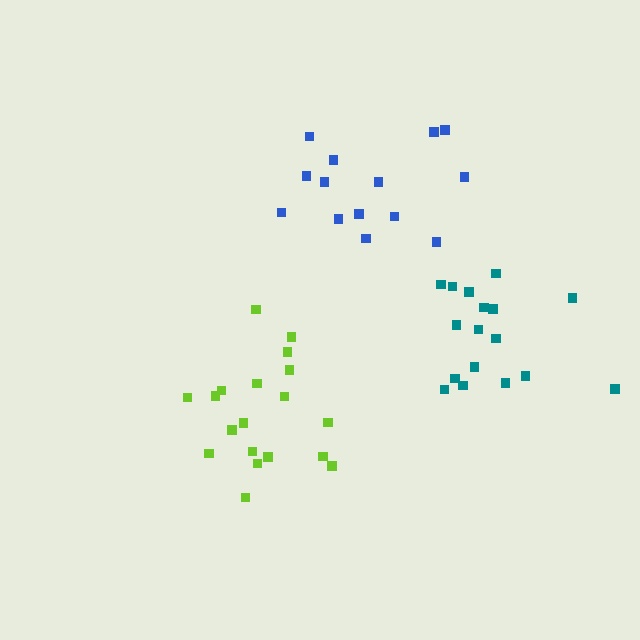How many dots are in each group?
Group 1: 14 dots, Group 2: 19 dots, Group 3: 17 dots (50 total).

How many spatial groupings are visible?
There are 3 spatial groupings.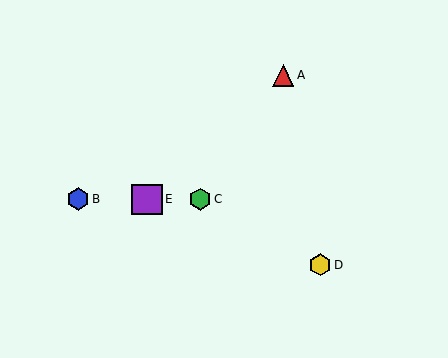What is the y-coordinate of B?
Object B is at y≈199.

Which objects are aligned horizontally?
Objects B, C, E are aligned horizontally.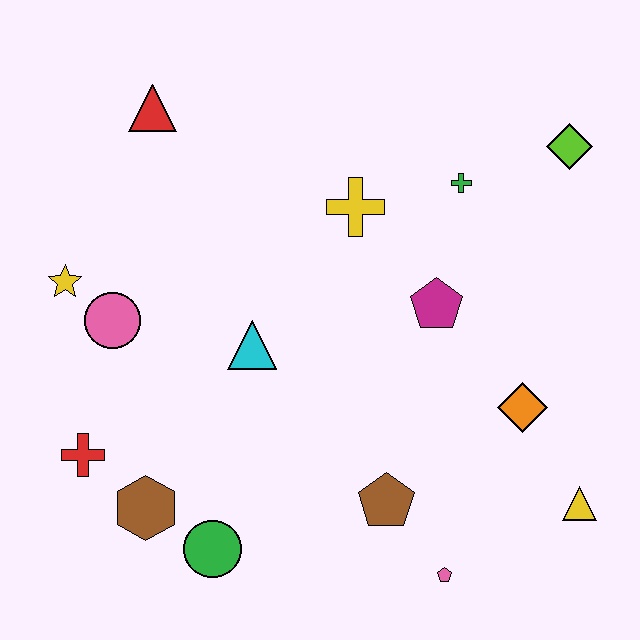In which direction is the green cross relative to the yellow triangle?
The green cross is above the yellow triangle.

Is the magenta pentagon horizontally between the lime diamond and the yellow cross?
Yes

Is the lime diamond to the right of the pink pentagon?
Yes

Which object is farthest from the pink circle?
The yellow triangle is farthest from the pink circle.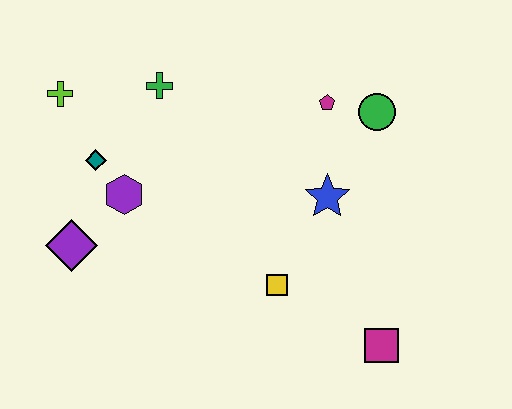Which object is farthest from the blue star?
The lime cross is farthest from the blue star.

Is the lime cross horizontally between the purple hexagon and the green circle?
No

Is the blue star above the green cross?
No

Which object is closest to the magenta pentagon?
The green circle is closest to the magenta pentagon.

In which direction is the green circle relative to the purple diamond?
The green circle is to the right of the purple diamond.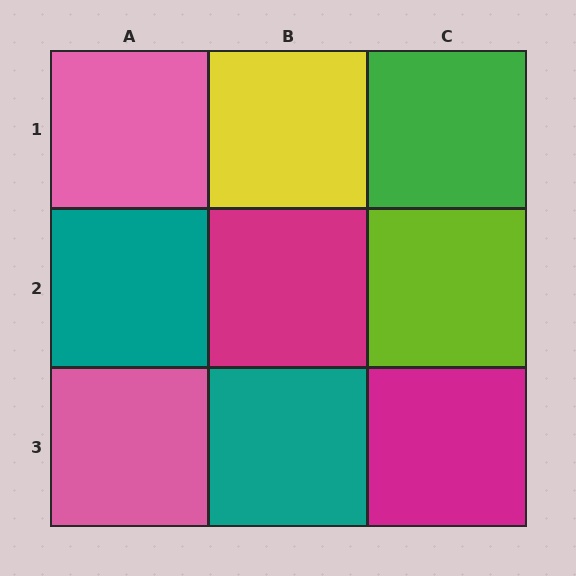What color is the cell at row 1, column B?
Yellow.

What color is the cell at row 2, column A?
Teal.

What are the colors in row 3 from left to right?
Pink, teal, magenta.